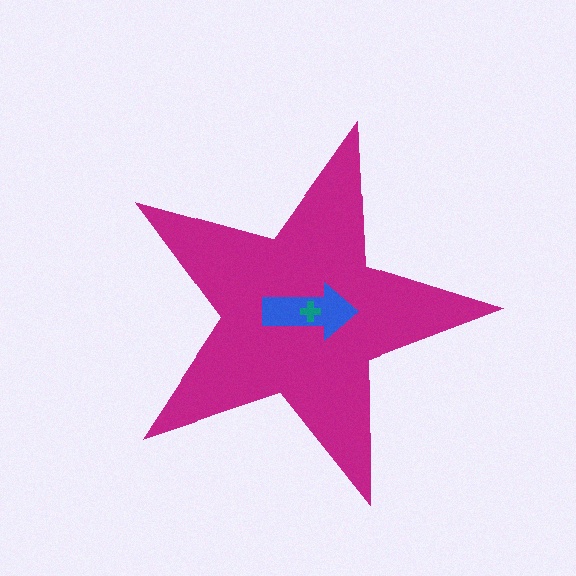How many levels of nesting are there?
3.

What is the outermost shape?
The magenta star.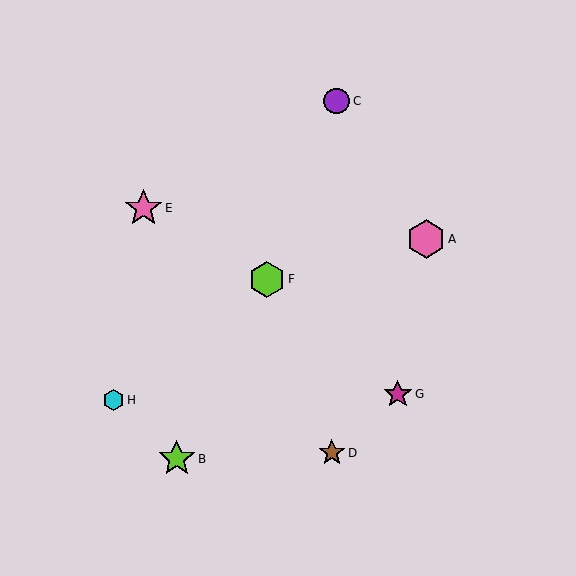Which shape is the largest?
The pink hexagon (labeled A) is the largest.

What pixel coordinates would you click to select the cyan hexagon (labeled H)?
Click at (114, 400) to select the cyan hexagon H.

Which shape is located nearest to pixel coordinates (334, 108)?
The purple circle (labeled C) at (337, 101) is nearest to that location.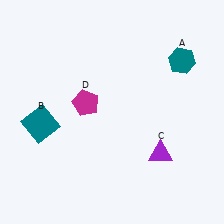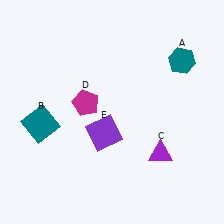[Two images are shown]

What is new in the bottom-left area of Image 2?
A purple square (E) was added in the bottom-left area of Image 2.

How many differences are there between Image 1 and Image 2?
There is 1 difference between the two images.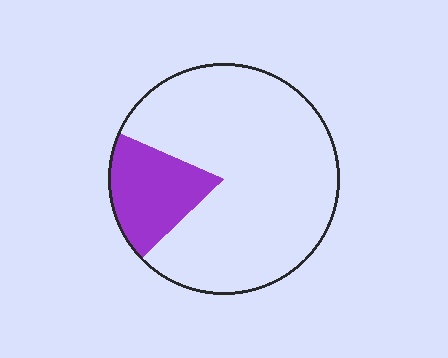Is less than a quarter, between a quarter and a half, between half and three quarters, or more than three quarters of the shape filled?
Less than a quarter.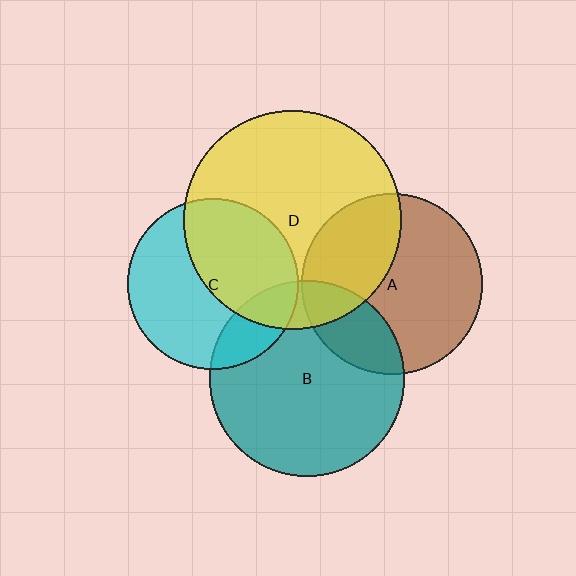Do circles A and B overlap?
Yes.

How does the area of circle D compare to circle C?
Approximately 1.6 times.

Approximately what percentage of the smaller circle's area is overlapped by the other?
Approximately 25%.